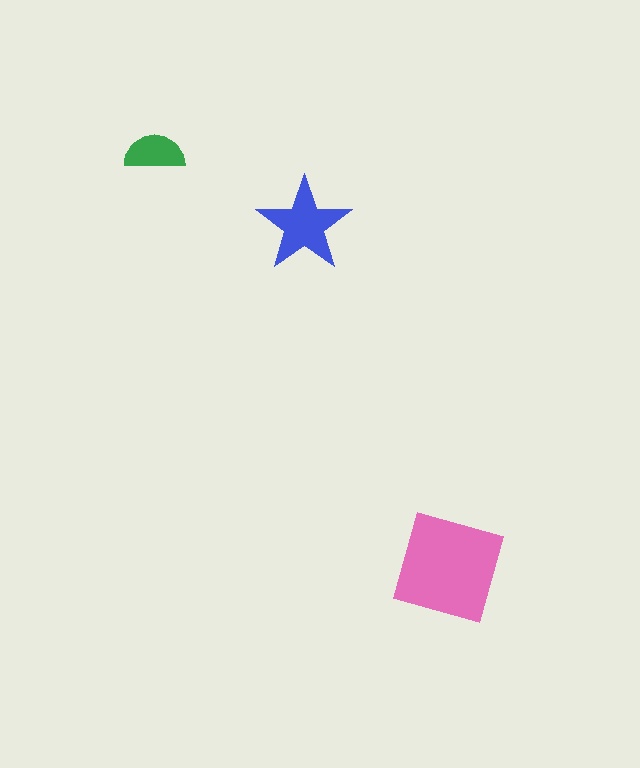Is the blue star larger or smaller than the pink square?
Smaller.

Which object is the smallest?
The green semicircle.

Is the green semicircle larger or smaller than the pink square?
Smaller.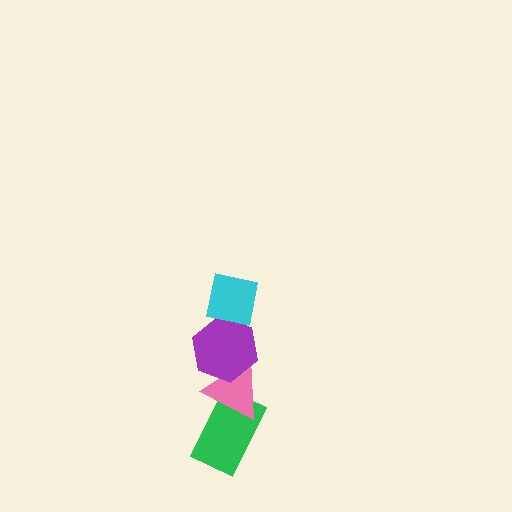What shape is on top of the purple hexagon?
The cyan square is on top of the purple hexagon.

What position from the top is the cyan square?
The cyan square is 1st from the top.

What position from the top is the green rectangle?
The green rectangle is 4th from the top.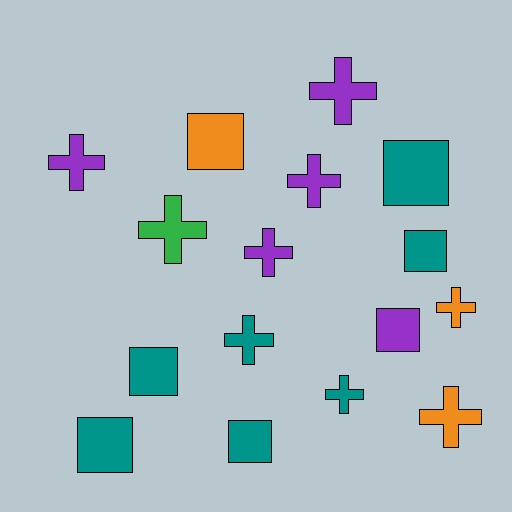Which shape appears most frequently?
Cross, with 9 objects.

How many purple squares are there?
There is 1 purple square.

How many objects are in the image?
There are 16 objects.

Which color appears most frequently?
Teal, with 7 objects.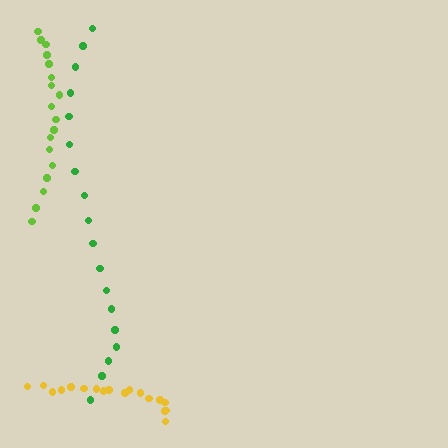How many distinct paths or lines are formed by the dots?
There are 3 distinct paths.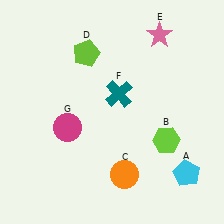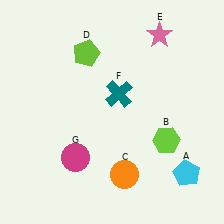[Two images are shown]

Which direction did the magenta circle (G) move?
The magenta circle (G) moved down.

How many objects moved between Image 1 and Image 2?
1 object moved between the two images.